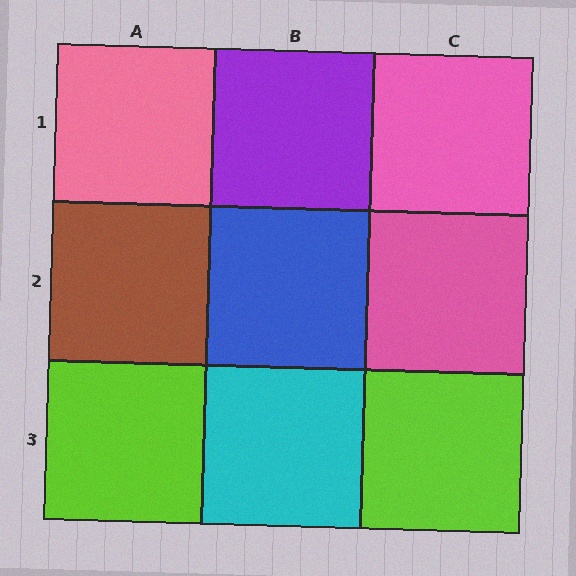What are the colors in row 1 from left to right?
Pink, purple, pink.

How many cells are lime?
2 cells are lime.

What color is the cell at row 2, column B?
Blue.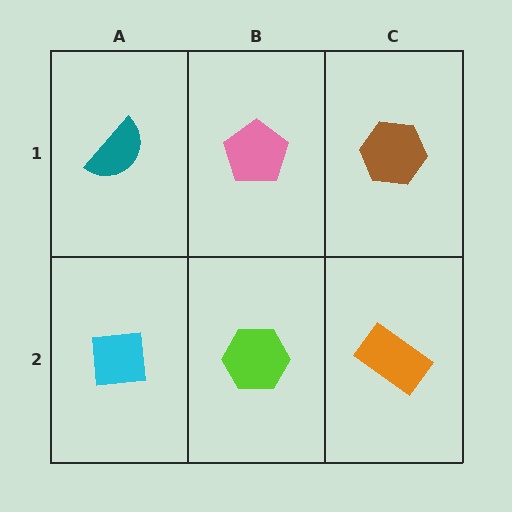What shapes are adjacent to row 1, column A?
A cyan square (row 2, column A), a pink pentagon (row 1, column B).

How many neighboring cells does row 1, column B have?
3.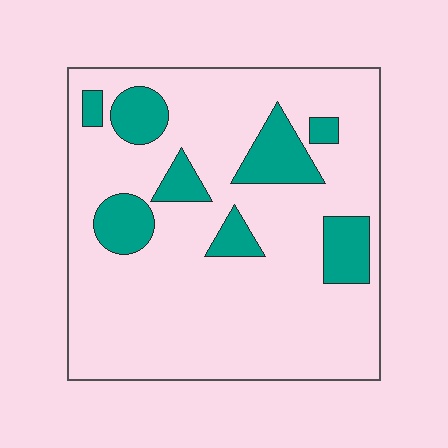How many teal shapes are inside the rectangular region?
8.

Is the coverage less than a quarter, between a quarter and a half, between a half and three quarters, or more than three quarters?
Less than a quarter.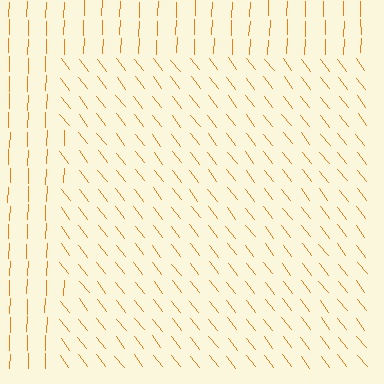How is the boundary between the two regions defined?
The boundary is defined purely by a change in line orientation (approximately 40 degrees difference). All lines are the same color and thickness.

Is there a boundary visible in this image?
Yes, there is a texture boundary formed by a change in line orientation.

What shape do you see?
I see a rectangle.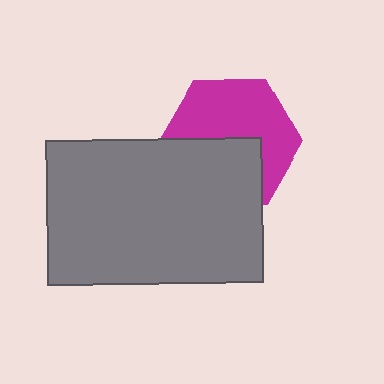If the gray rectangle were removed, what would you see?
You would see the complete magenta hexagon.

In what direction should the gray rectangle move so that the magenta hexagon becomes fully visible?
The gray rectangle should move down. That is the shortest direction to clear the overlap and leave the magenta hexagon fully visible.